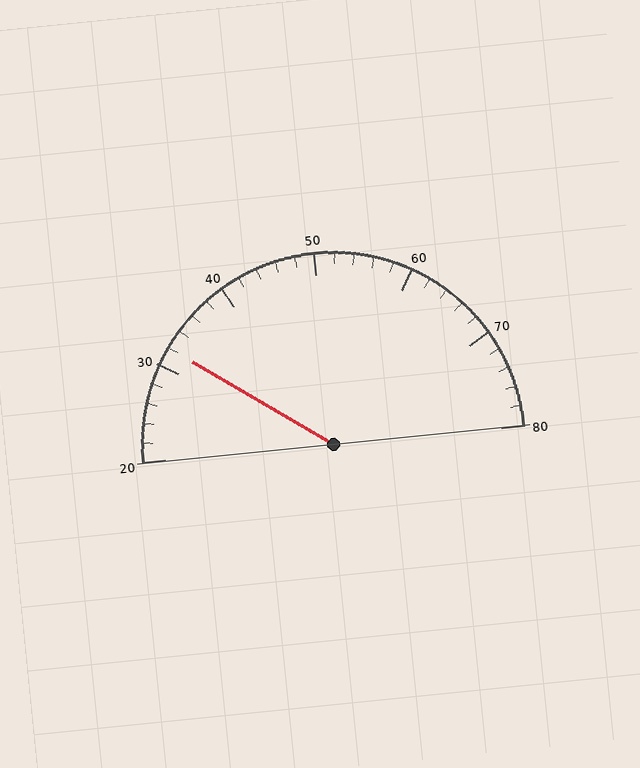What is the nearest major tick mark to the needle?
The nearest major tick mark is 30.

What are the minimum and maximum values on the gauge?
The gauge ranges from 20 to 80.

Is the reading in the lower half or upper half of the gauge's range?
The reading is in the lower half of the range (20 to 80).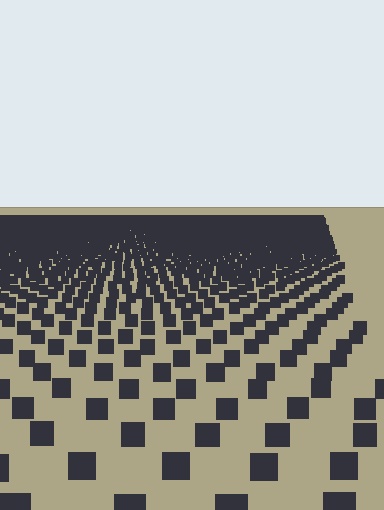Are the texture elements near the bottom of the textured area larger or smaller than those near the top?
Larger. Near the bottom, elements are closer to the viewer and appear at a bigger on-screen size.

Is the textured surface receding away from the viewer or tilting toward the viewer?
The surface is receding away from the viewer. Texture elements get smaller and denser toward the top.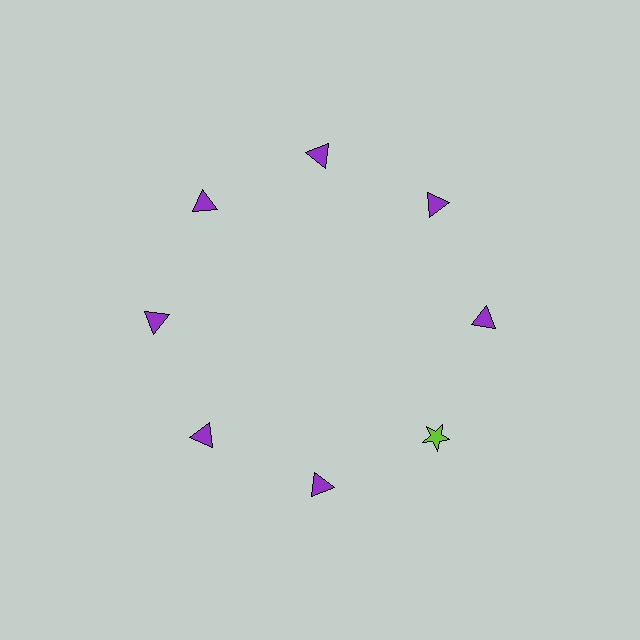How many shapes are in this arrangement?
There are 8 shapes arranged in a ring pattern.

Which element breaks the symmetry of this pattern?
The lime star at roughly the 4 o'clock position breaks the symmetry. All other shapes are purple triangles.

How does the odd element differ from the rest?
It differs in both color (lime instead of purple) and shape (star instead of triangle).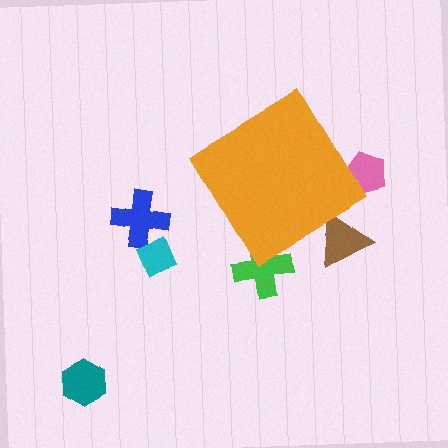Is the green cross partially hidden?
Yes, the green cross is partially hidden behind the orange diamond.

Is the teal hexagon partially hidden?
No, the teal hexagon is fully visible.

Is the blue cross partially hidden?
No, the blue cross is fully visible.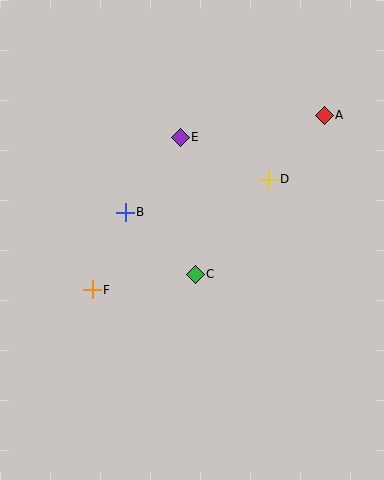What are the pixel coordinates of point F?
Point F is at (92, 290).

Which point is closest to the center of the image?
Point C at (195, 274) is closest to the center.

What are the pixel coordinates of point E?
Point E is at (180, 137).